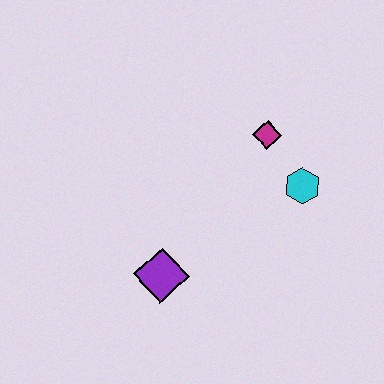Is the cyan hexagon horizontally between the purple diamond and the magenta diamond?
No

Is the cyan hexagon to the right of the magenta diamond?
Yes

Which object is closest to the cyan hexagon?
The magenta diamond is closest to the cyan hexagon.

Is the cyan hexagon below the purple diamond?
No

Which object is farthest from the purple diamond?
The magenta diamond is farthest from the purple diamond.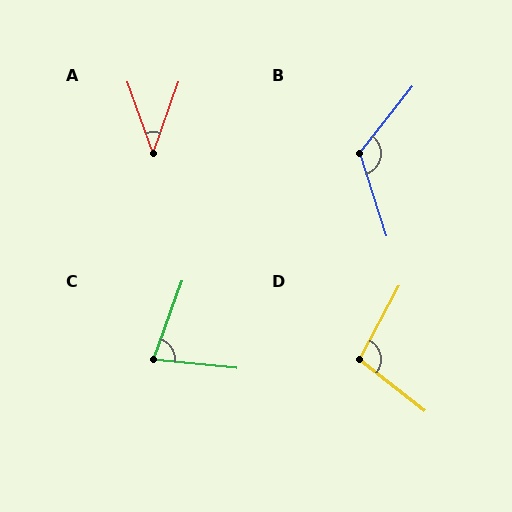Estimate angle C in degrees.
Approximately 76 degrees.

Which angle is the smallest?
A, at approximately 39 degrees.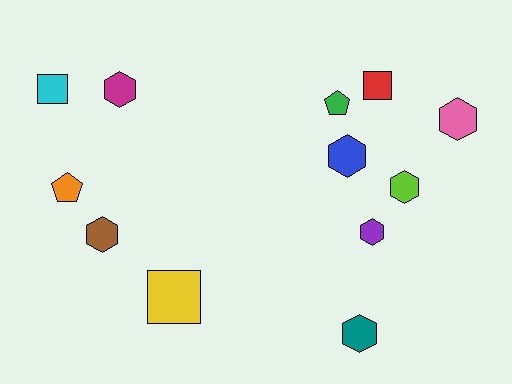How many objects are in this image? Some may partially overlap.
There are 12 objects.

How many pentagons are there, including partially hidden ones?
There are 2 pentagons.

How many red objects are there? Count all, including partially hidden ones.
There is 1 red object.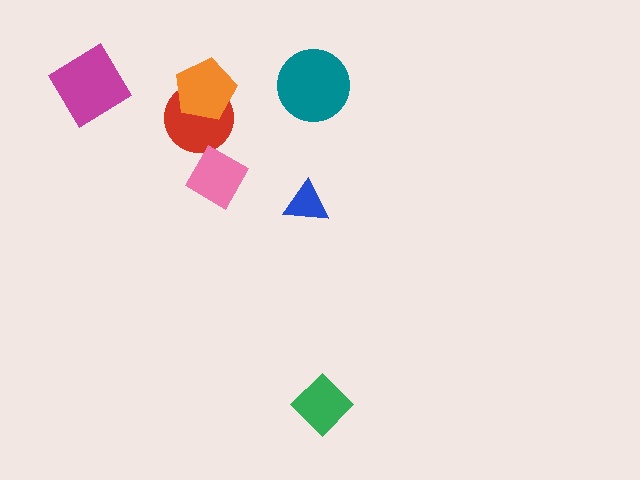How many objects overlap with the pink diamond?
0 objects overlap with the pink diamond.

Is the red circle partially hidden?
Yes, it is partially covered by another shape.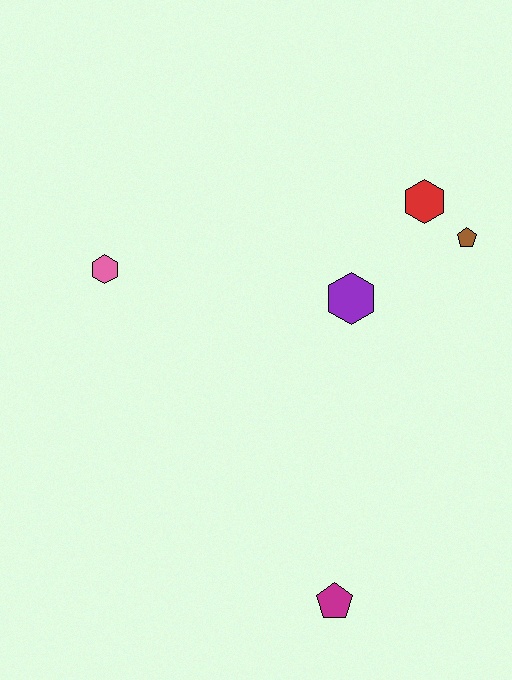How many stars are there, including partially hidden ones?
There are no stars.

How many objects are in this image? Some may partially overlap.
There are 5 objects.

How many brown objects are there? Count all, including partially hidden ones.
There is 1 brown object.